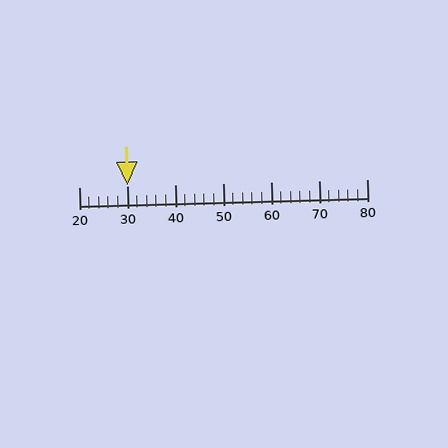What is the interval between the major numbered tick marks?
The major tick marks are spaced 10 units apart.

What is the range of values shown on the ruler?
The ruler shows values from 20 to 80.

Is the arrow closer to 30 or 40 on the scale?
The arrow is closer to 30.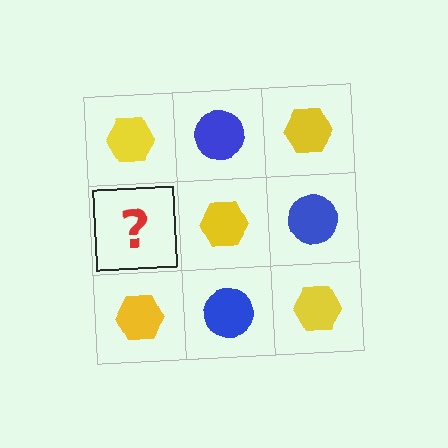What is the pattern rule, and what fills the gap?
The rule is that it alternates yellow hexagon and blue circle in a checkerboard pattern. The gap should be filled with a blue circle.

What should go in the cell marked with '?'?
The missing cell should contain a blue circle.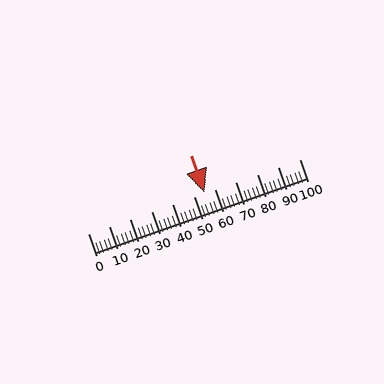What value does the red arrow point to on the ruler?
The red arrow points to approximately 55.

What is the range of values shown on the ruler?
The ruler shows values from 0 to 100.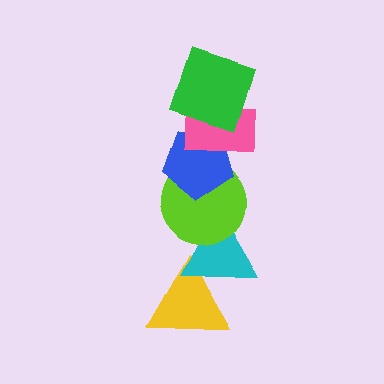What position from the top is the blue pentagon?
The blue pentagon is 3rd from the top.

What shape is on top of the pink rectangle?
The green square is on top of the pink rectangle.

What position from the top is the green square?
The green square is 1st from the top.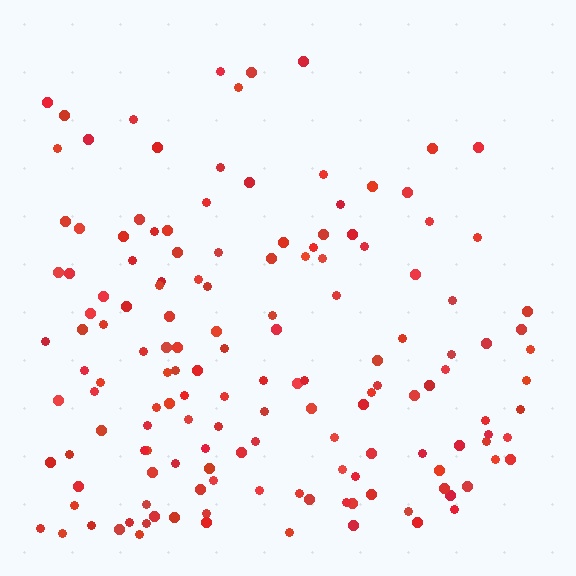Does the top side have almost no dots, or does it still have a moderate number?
Still a moderate number, just noticeably fewer than the bottom.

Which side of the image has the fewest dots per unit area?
The top.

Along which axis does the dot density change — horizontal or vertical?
Vertical.